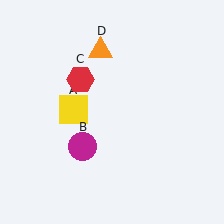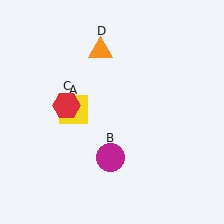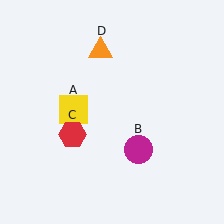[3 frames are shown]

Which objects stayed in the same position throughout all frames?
Yellow square (object A) and orange triangle (object D) remained stationary.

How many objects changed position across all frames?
2 objects changed position: magenta circle (object B), red hexagon (object C).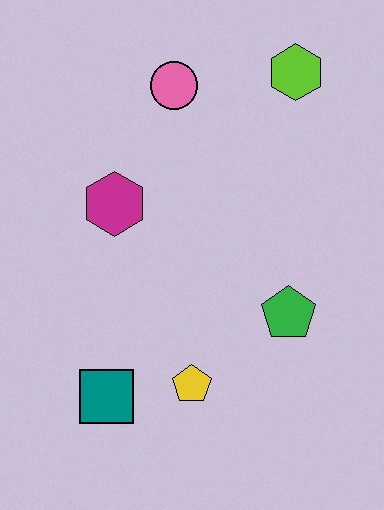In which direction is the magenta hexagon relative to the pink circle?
The magenta hexagon is below the pink circle.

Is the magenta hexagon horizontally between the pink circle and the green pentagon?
No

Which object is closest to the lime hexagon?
The pink circle is closest to the lime hexagon.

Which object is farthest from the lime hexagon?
The teal square is farthest from the lime hexagon.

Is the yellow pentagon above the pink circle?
No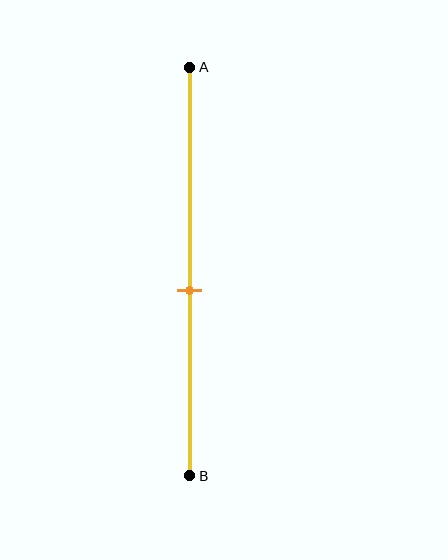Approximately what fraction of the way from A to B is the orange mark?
The orange mark is approximately 55% of the way from A to B.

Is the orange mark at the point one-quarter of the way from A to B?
No, the mark is at about 55% from A, not at the 25% one-quarter point.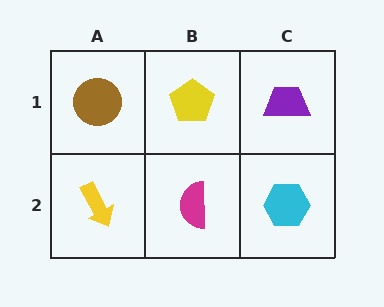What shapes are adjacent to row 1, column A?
A yellow arrow (row 2, column A), a yellow pentagon (row 1, column B).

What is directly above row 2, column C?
A purple trapezoid.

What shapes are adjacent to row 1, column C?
A cyan hexagon (row 2, column C), a yellow pentagon (row 1, column B).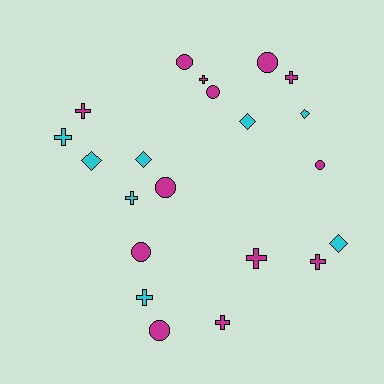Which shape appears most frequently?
Cross, with 9 objects.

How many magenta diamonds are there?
There are no magenta diamonds.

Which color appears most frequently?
Magenta, with 13 objects.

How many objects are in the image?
There are 21 objects.